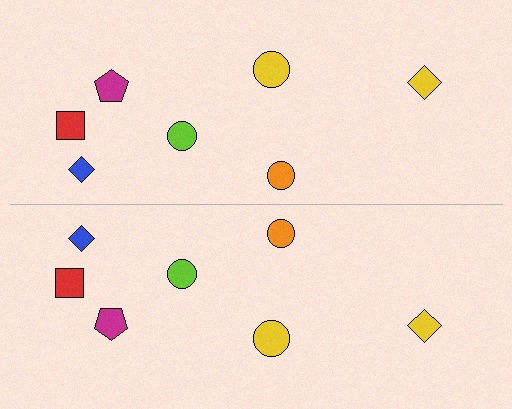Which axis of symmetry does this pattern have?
The pattern has a horizontal axis of symmetry running through the center of the image.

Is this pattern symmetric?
Yes, this pattern has bilateral (reflection) symmetry.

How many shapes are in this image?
There are 14 shapes in this image.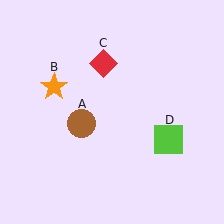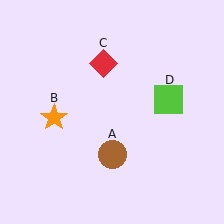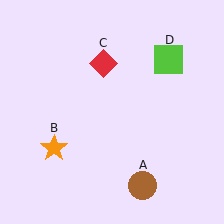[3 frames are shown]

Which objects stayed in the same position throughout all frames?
Red diamond (object C) remained stationary.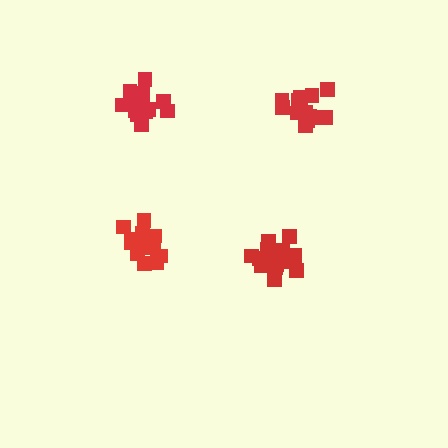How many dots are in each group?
Group 1: 17 dots, Group 2: 14 dots, Group 3: 15 dots, Group 4: 16 dots (62 total).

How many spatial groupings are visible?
There are 4 spatial groupings.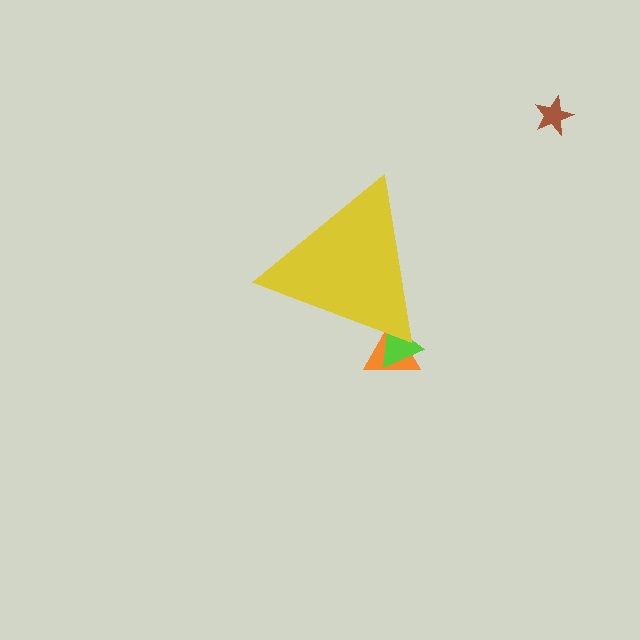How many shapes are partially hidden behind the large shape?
2 shapes are partially hidden.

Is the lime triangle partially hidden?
Yes, the lime triangle is partially hidden behind the yellow triangle.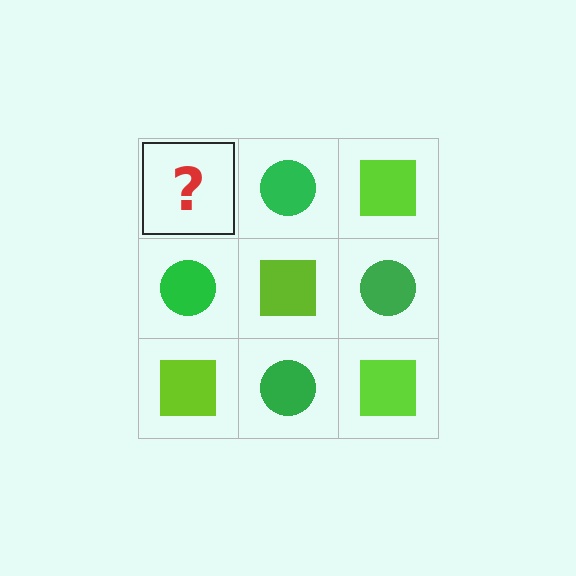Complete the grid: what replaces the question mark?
The question mark should be replaced with a lime square.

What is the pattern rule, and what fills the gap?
The rule is that it alternates lime square and green circle in a checkerboard pattern. The gap should be filled with a lime square.